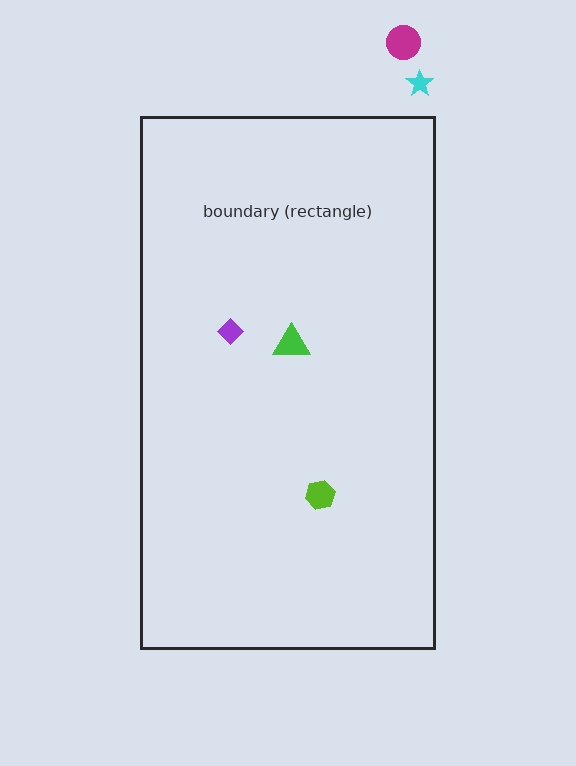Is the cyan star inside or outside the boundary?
Outside.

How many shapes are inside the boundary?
3 inside, 2 outside.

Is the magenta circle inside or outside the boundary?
Outside.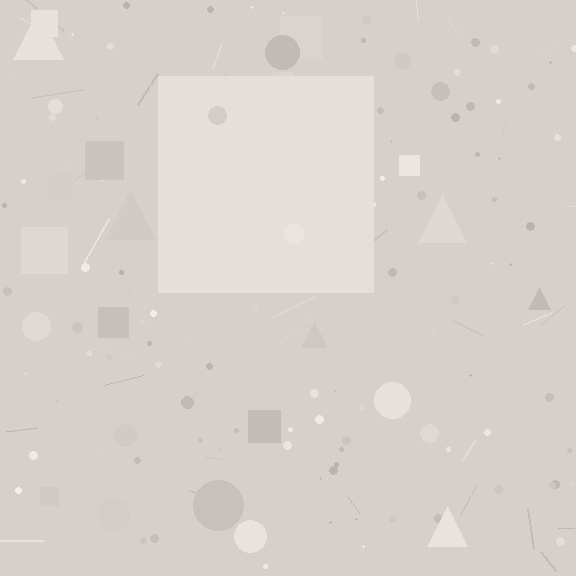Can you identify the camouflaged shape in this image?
The camouflaged shape is a square.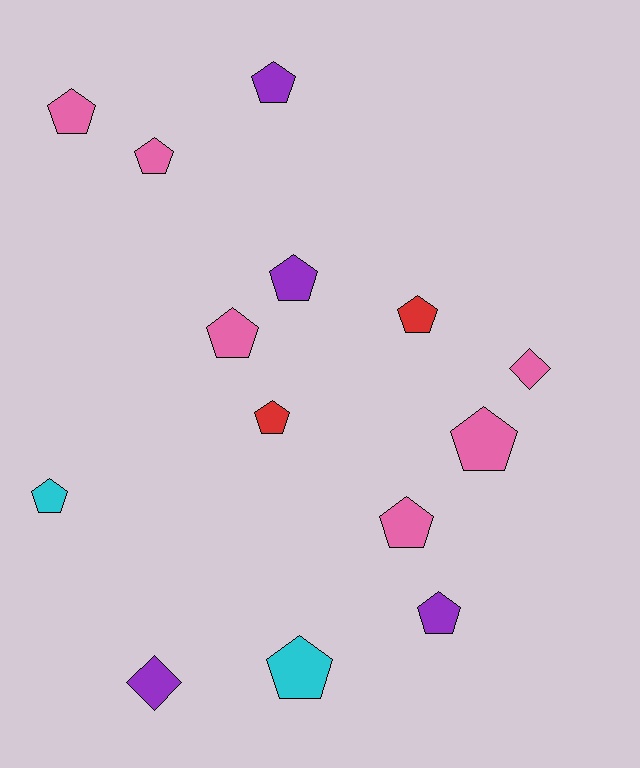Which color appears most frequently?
Pink, with 6 objects.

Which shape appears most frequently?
Pentagon, with 12 objects.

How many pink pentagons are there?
There are 5 pink pentagons.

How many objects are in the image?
There are 14 objects.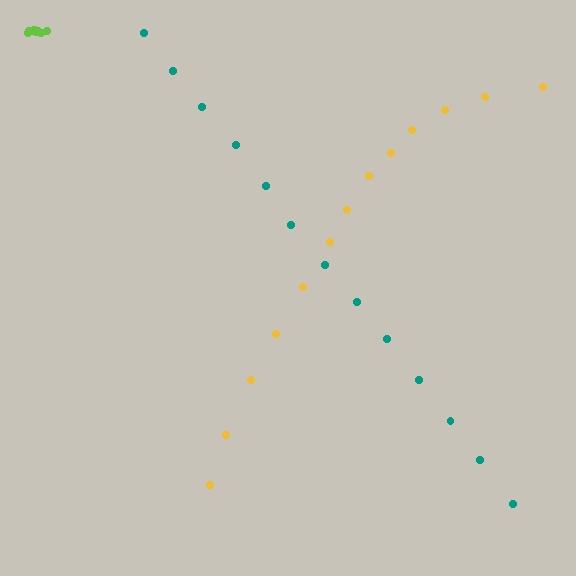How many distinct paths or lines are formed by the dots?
There are 3 distinct paths.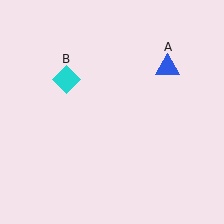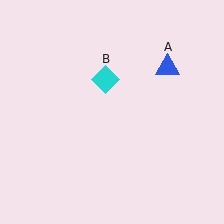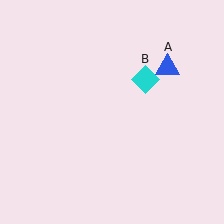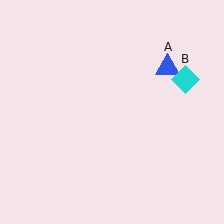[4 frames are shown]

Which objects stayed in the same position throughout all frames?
Blue triangle (object A) remained stationary.